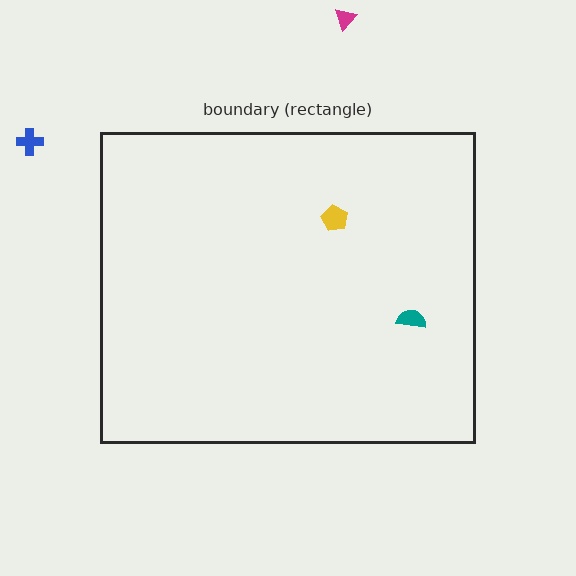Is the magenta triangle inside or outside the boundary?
Outside.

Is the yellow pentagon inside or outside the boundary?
Inside.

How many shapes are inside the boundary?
2 inside, 2 outside.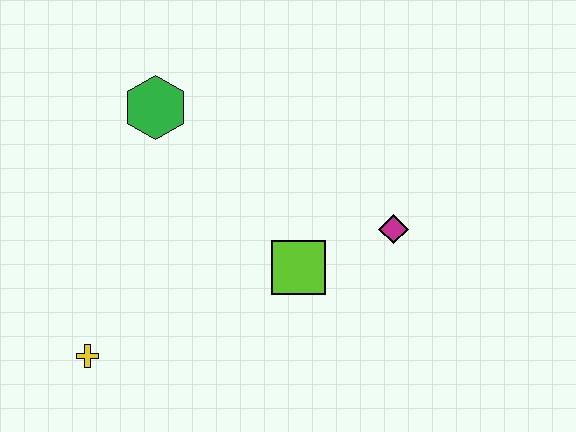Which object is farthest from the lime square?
The yellow cross is farthest from the lime square.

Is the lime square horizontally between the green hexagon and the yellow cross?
No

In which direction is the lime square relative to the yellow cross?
The lime square is to the right of the yellow cross.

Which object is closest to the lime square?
The magenta diamond is closest to the lime square.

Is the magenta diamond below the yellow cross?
No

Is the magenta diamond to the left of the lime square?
No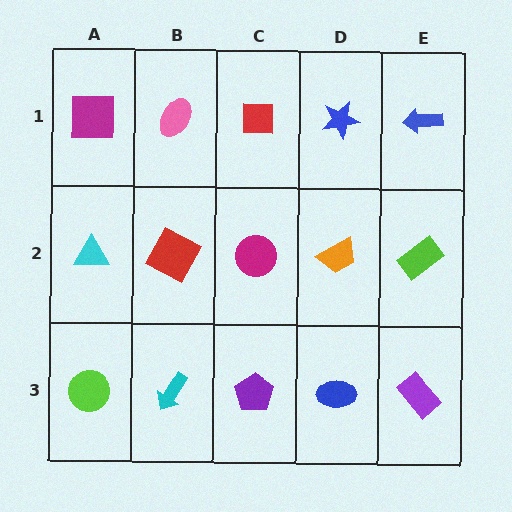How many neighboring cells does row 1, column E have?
2.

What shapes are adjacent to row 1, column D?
An orange trapezoid (row 2, column D), a red square (row 1, column C), a blue arrow (row 1, column E).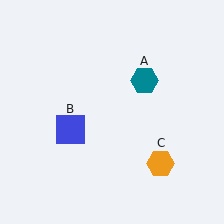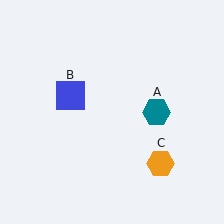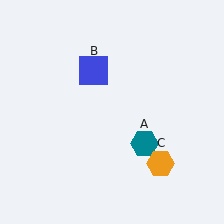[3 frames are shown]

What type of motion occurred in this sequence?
The teal hexagon (object A), blue square (object B) rotated clockwise around the center of the scene.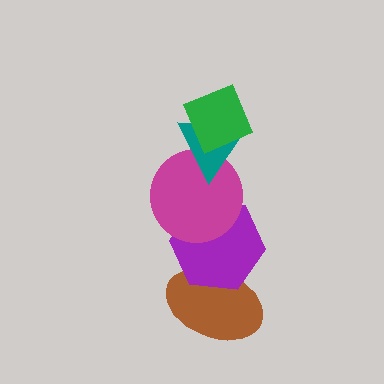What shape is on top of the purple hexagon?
The magenta circle is on top of the purple hexagon.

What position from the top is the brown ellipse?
The brown ellipse is 5th from the top.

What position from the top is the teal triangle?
The teal triangle is 2nd from the top.